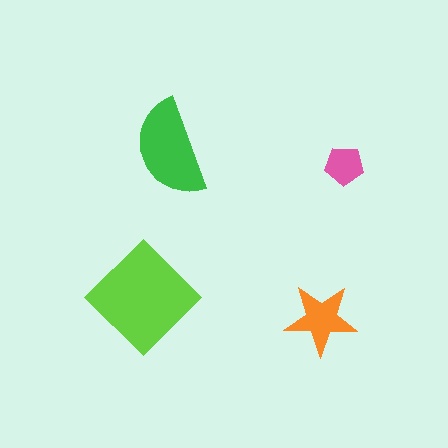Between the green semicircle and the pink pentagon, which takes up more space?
The green semicircle.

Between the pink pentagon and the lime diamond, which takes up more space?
The lime diamond.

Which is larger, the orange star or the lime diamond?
The lime diamond.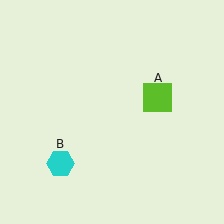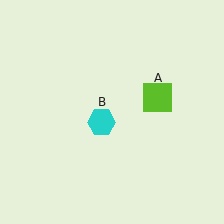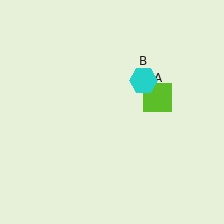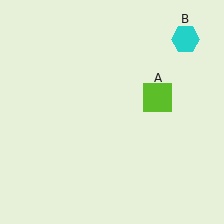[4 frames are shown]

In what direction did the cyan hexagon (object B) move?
The cyan hexagon (object B) moved up and to the right.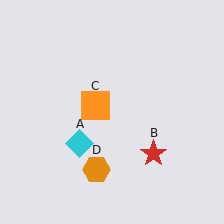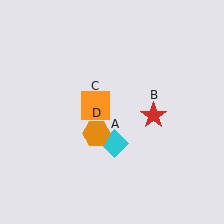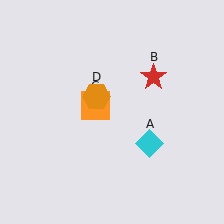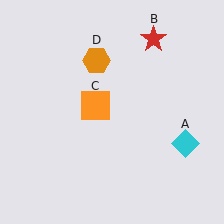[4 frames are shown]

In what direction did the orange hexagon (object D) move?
The orange hexagon (object D) moved up.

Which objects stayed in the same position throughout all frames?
Orange square (object C) remained stationary.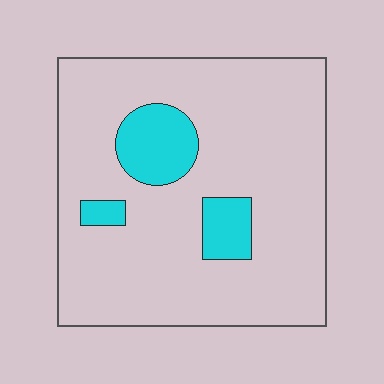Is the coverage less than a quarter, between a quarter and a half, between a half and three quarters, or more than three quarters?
Less than a quarter.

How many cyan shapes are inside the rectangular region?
3.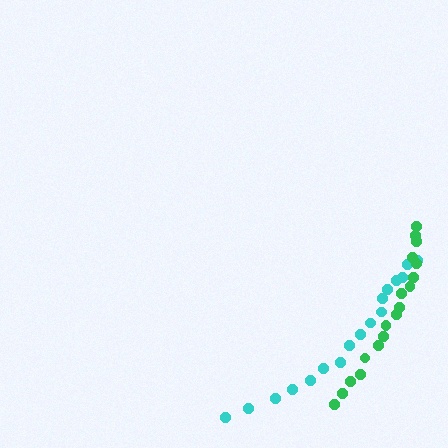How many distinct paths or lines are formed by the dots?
There are 2 distinct paths.